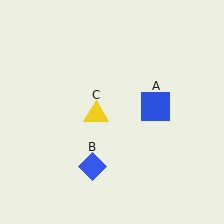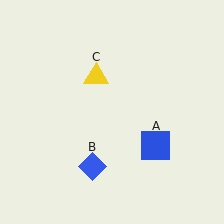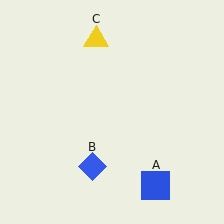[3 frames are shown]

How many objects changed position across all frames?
2 objects changed position: blue square (object A), yellow triangle (object C).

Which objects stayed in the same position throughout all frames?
Blue diamond (object B) remained stationary.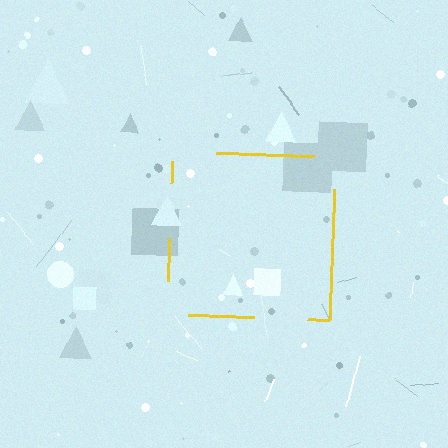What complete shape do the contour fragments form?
The contour fragments form a square.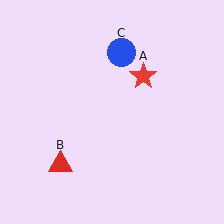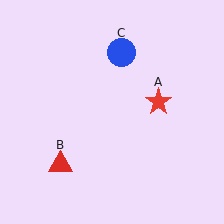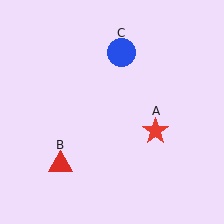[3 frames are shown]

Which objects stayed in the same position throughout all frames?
Red triangle (object B) and blue circle (object C) remained stationary.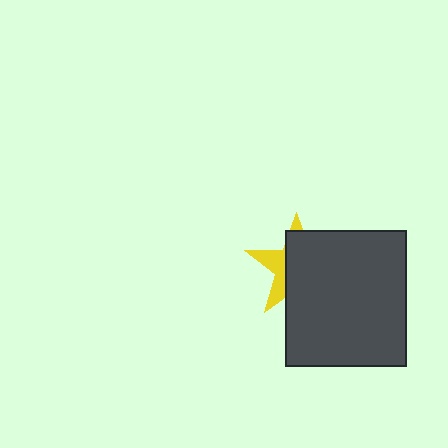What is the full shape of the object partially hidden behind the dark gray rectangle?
The partially hidden object is a yellow star.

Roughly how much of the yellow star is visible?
A small part of it is visible (roughly 34%).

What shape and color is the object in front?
The object in front is a dark gray rectangle.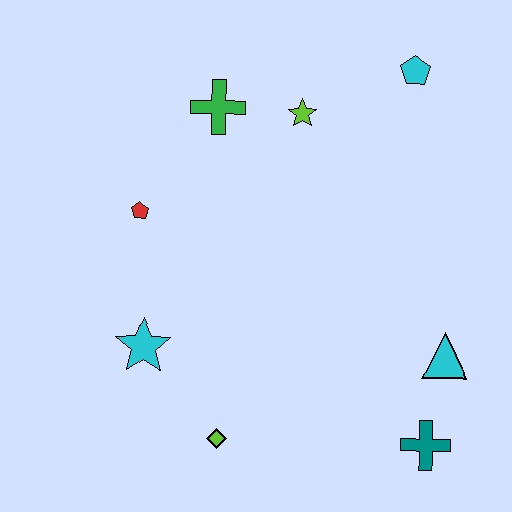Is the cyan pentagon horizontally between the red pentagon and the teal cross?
Yes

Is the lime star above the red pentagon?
Yes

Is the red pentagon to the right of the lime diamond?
No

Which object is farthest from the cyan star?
The cyan pentagon is farthest from the cyan star.